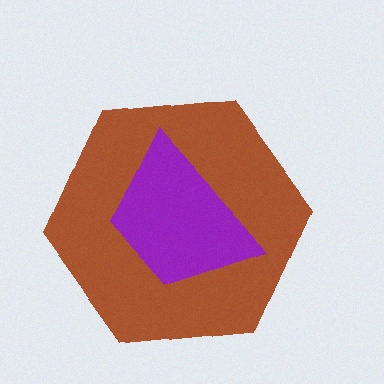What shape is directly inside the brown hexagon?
The purple trapezoid.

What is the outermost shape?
The brown hexagon.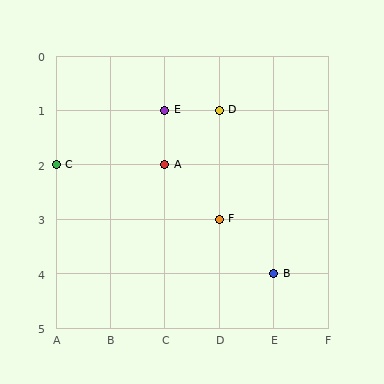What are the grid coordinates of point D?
Point D is at grid coordinates (D, 1).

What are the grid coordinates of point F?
Point F is at grid coordinates (D, 3).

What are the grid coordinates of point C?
Point C is at grid coordinates (A, 2).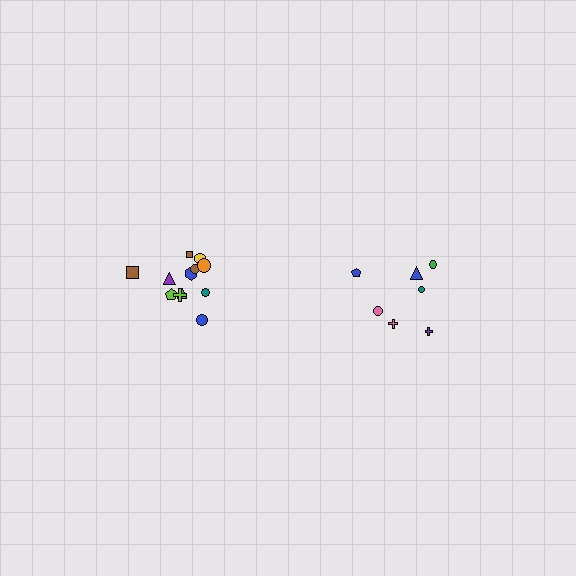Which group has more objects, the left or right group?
The left group.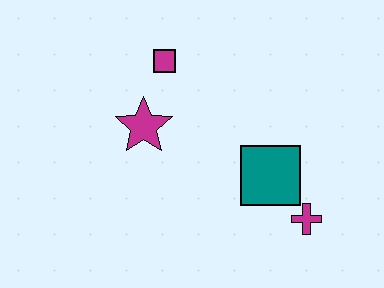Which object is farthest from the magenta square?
The magenta cross is farthest from the magenta square.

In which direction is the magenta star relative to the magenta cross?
The magenta star is to the left of the magenta cross.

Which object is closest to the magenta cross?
The teal square is closest to the magenta cross.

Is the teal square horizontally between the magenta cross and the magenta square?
Yes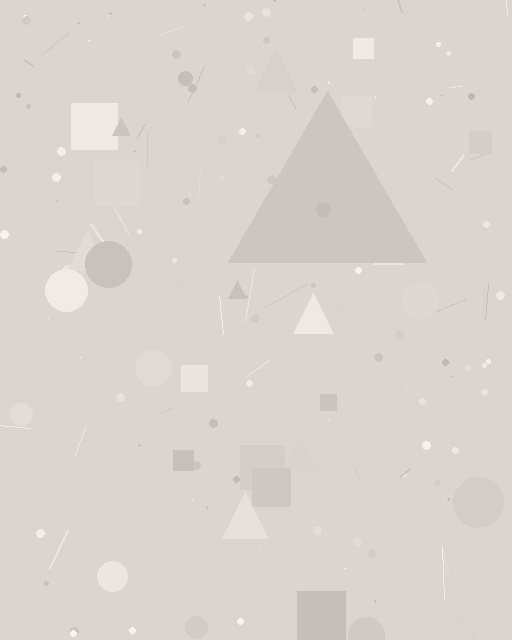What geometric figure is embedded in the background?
A triangle is embedded in the background.